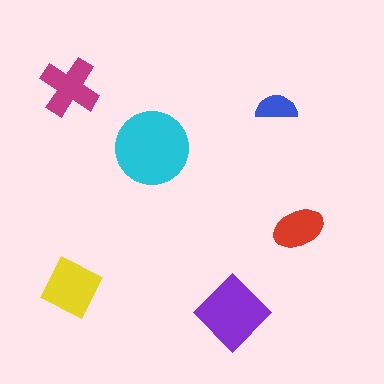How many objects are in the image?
There are 6 objects in the image.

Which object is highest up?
The magenta cross is topmost.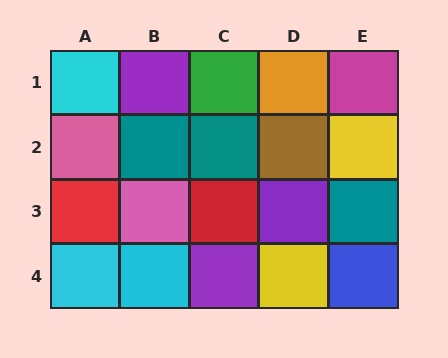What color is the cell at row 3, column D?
Purple.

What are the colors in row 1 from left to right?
Cyan, purple, green, orange, magenta.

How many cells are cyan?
3 cells are cyan.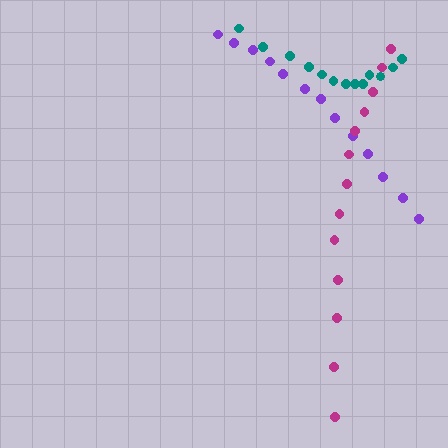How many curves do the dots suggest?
There are 3 distinct paths.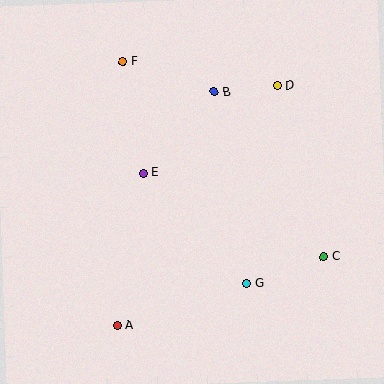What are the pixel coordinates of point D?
Point D is at (278, 86).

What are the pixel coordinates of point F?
Point F is at (123, 62).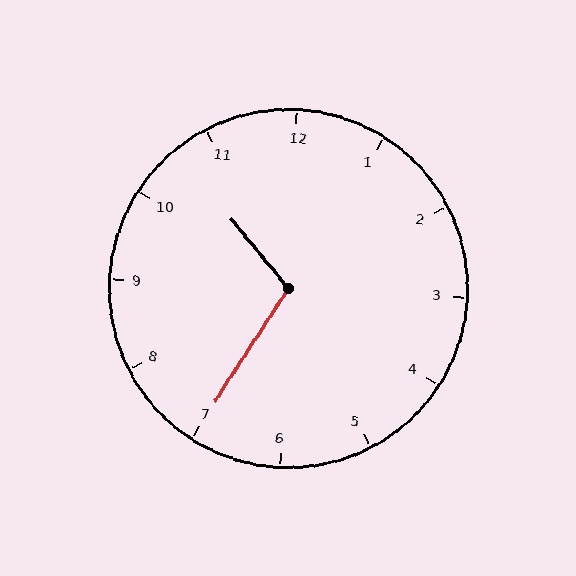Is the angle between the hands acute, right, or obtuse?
It is obtuse.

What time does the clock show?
10:35.